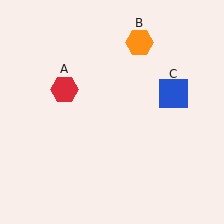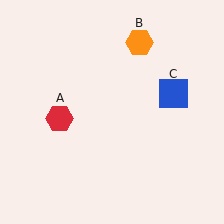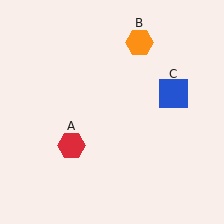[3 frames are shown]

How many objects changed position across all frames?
1 object changed position: red hexagon (object A).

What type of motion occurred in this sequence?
The red hexagon (object A) rotated counterclockwise around the center of the scene.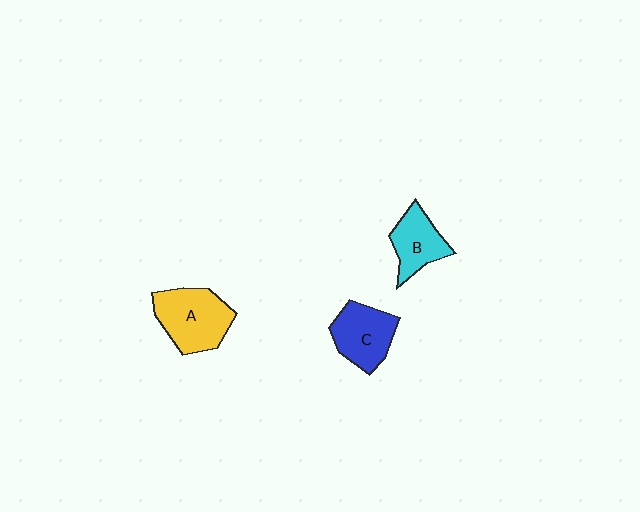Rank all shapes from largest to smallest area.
From largest to smallest: A (yellow), C (blue), B (cyan).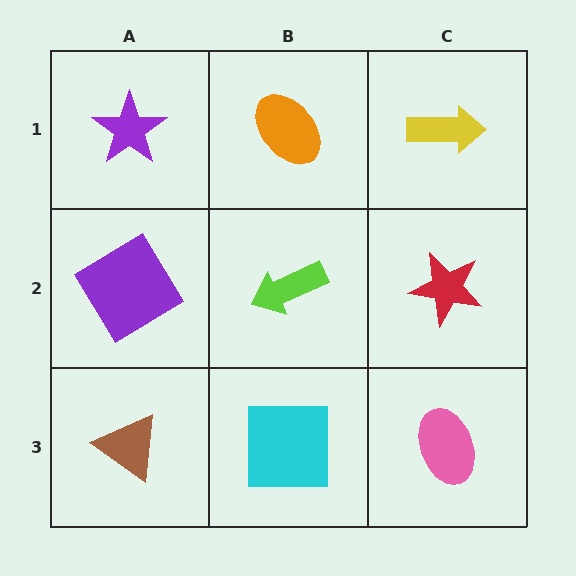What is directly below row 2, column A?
A brown triangle.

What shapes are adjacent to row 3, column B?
A lime arrow (row 2, column B), a brown triangle (row 3, column A), a pink ellipse (row 3, column C).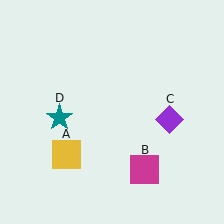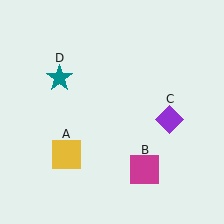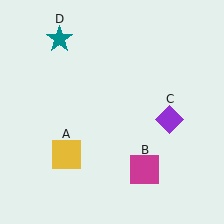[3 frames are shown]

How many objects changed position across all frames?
1 object changed position: teal star (object D).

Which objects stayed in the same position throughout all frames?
Yellow square (object A) and magenta square (object B) and purple diamond (object C) remained stationary.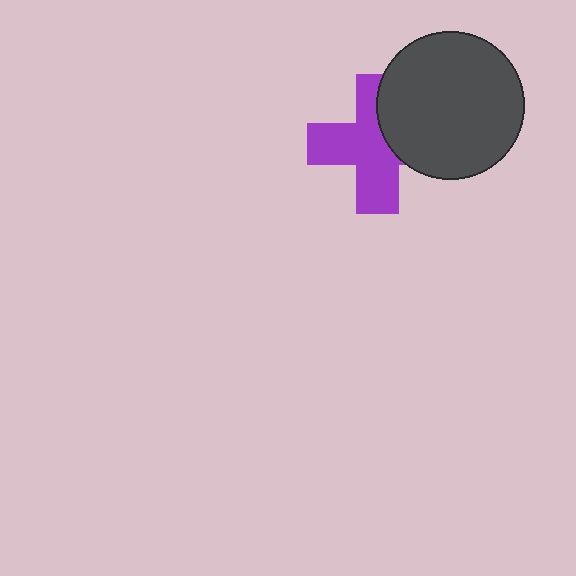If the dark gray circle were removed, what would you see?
You would see the complete purple cross.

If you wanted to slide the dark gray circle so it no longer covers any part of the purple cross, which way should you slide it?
Slide it right — that is the most direct way to separate the two shapes.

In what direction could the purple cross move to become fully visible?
The purple cross could move left. That would shift it out from behind the dark gray circle entirely.